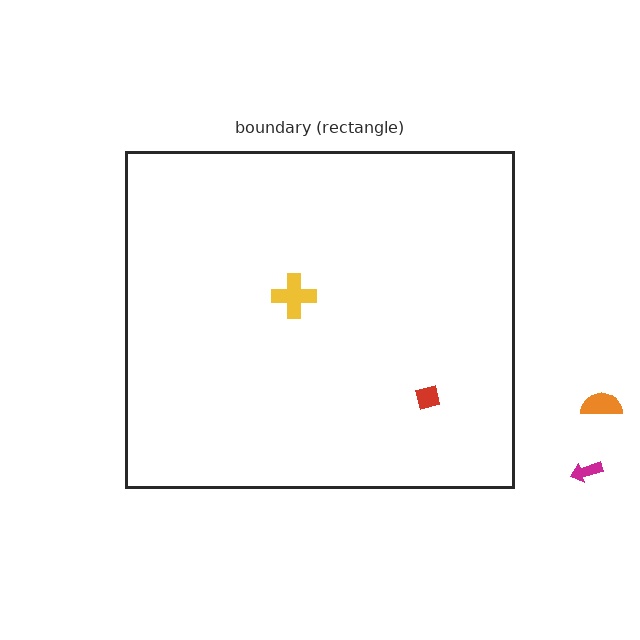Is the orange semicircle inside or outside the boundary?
Outside.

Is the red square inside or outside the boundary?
Inside.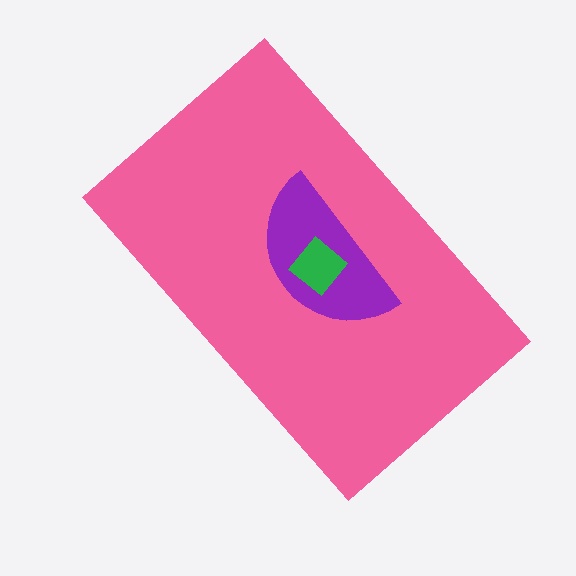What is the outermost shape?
The pink rectangle.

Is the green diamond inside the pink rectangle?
Yes.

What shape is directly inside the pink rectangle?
The purple semicircle.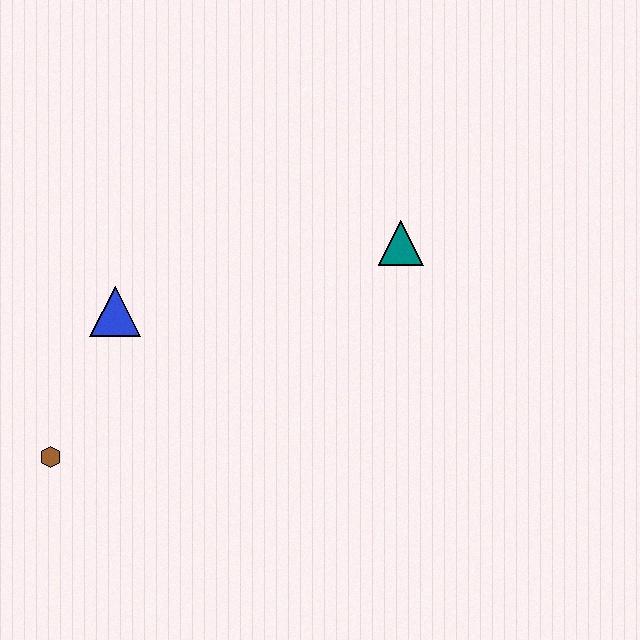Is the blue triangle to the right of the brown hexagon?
Yes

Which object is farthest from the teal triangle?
The brown hexagon is farthest from the teal triangle.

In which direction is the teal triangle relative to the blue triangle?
The teal triangle is to the right of the blue triangle.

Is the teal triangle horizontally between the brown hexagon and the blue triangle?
No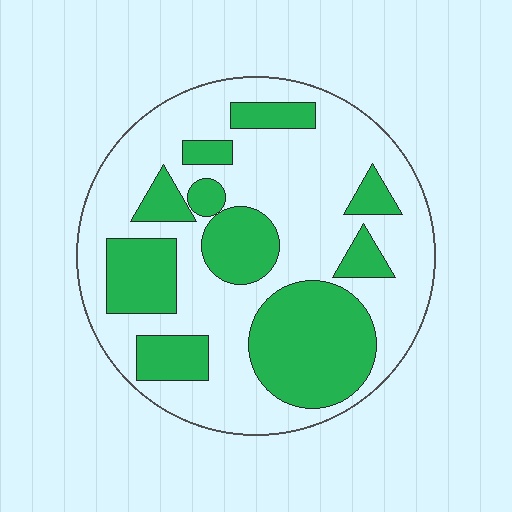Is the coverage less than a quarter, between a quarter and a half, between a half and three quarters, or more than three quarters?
Between a quarter and a half.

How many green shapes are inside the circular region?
10.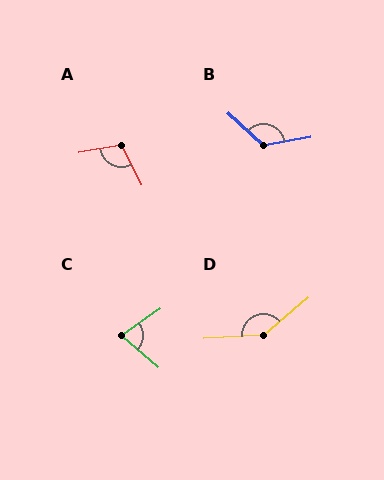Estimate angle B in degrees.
Approximately 128 degrees.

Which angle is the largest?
D, at approximately 144 degrees.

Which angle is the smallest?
C, at approximately 76 degrees.